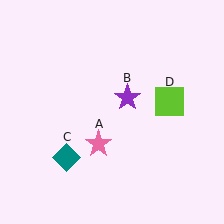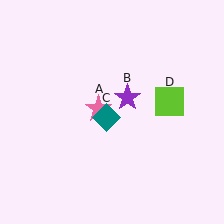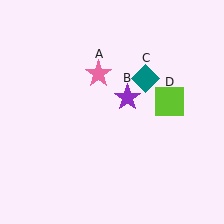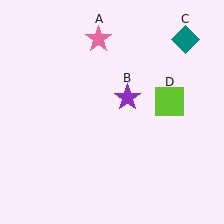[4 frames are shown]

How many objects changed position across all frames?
2 objects changed position: pink star (object A), teal diamond (object C).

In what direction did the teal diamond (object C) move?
The teal diamond (object C) moved up and to the right.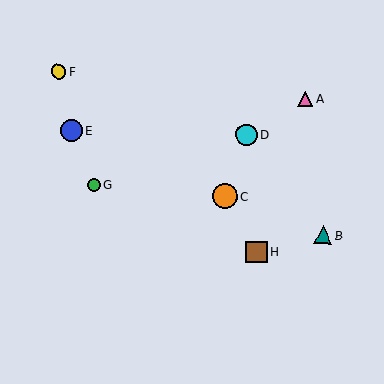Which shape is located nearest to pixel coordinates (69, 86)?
The yellow circle (labeled F) at (59, 71) is nearest to that location.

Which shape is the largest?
The orange circle (labeled C) is the largest.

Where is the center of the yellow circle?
The center of the yellow circle is at (59, 71).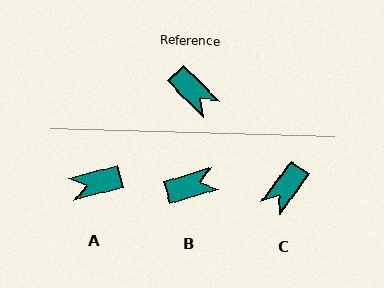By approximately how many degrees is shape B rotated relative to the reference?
Approximately 62 degrees counter-clockwise.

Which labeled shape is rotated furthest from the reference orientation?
A, about 120 degrees away.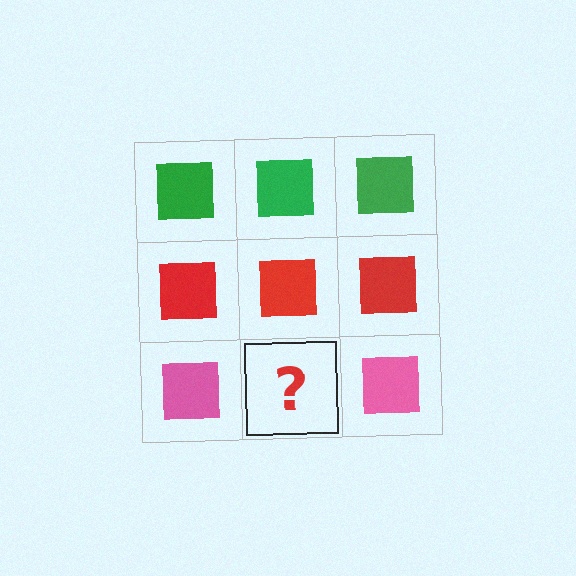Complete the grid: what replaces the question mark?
The question mark should be replaced with a pink square.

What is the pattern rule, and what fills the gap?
The rule is that each row has a consistent color. The gap should be filled with a pink square.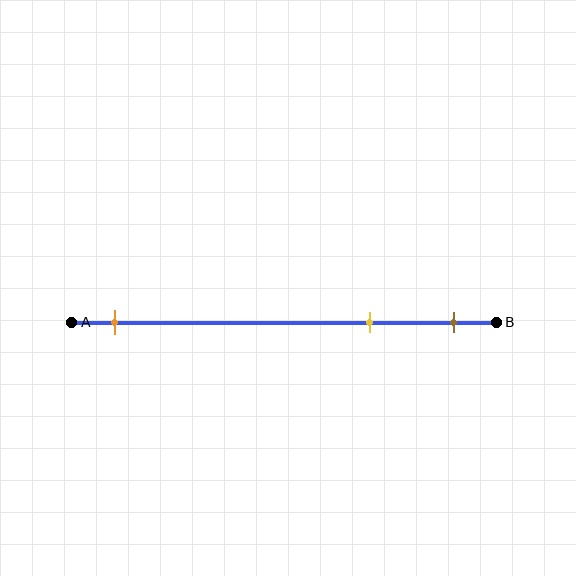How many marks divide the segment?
There are 3 marks dividing the segment.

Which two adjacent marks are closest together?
The yellow and brown marks are the closest adjacent pair.